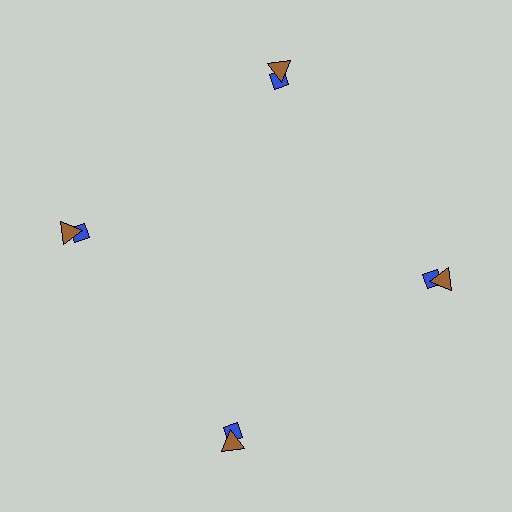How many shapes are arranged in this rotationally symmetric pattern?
There are 8 shapes, arranged in 4 groups of 2.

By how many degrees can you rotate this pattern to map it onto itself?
The pattern maps onto itself every 90 degrees of rotation.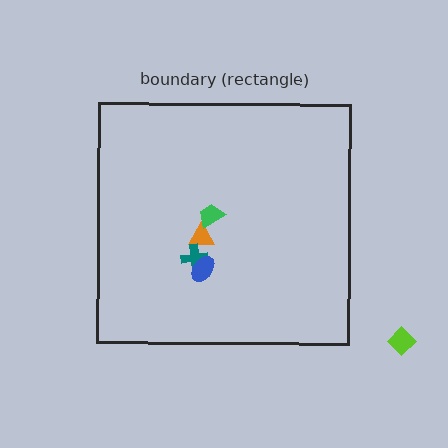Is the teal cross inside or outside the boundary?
Inside.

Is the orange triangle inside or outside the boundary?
Inside.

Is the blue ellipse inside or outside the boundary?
Inside.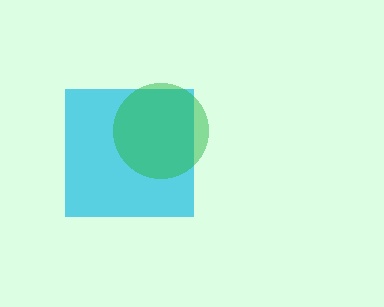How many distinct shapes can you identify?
There are 2 distinct shapes: a cyan square, a green circle.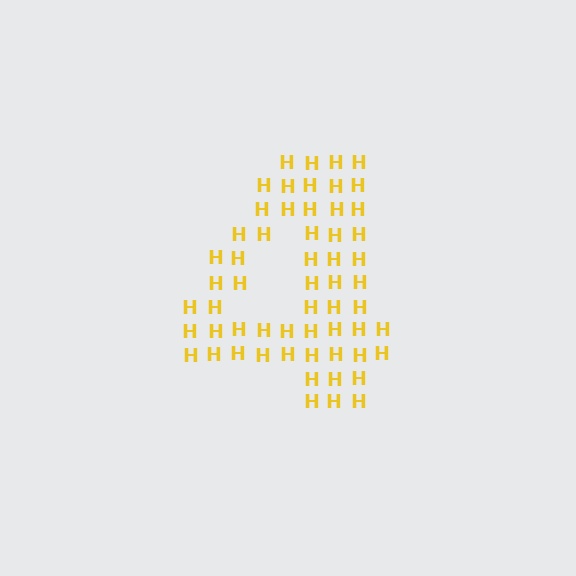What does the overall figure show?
The overall figure shows the digit 4.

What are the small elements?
The small elements are letter H's.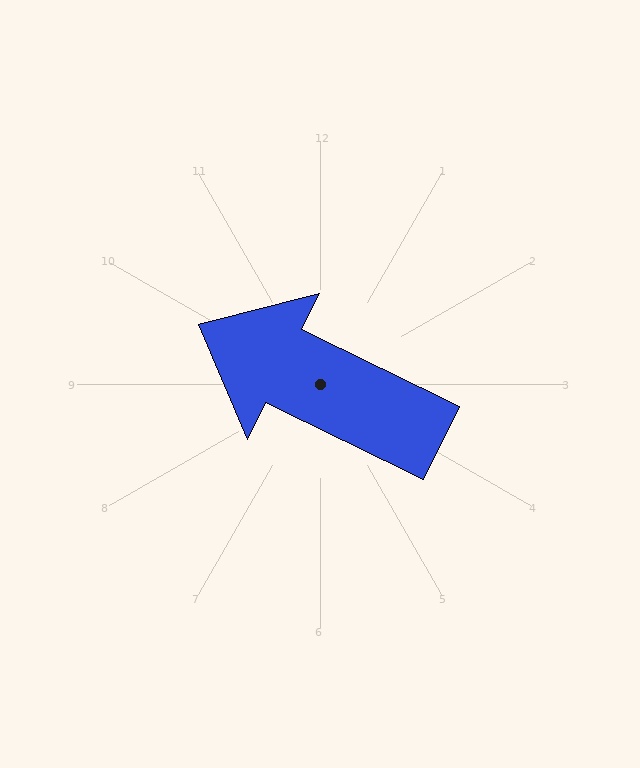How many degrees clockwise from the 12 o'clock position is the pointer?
Approximately 296 degrees.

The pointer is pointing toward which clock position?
Roughly 10 o'clock.